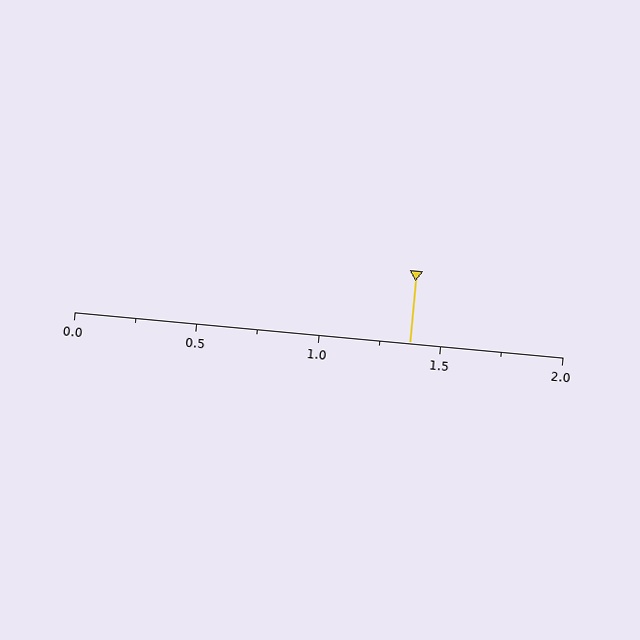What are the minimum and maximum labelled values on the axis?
The axis runs from 0.0 to 2.0.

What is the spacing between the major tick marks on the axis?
The major ticks are spaced 0.5 apart.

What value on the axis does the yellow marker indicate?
The marker indicates approximately 1.38.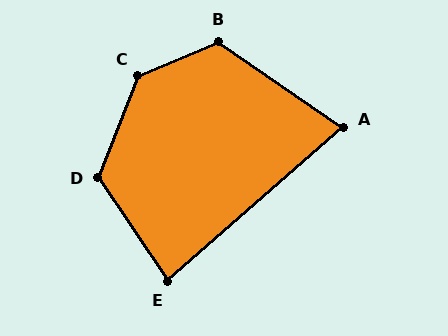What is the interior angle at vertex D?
Approximately 125 degrees (obtuse).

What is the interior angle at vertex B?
Approximately 123 degrees (obtuse).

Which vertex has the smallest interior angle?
A, at approximately 76 degrees.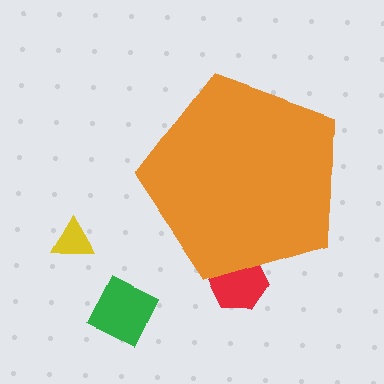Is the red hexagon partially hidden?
Yes, the red hexagon is partially hidden behind the orange pentagon.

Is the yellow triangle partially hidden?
No, the yellow triangle is fully visible.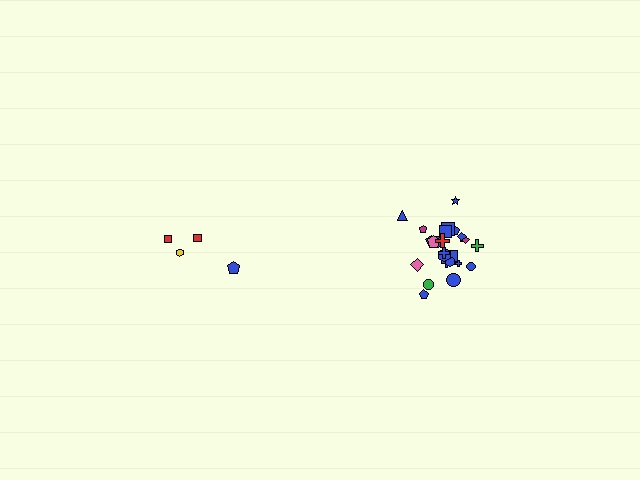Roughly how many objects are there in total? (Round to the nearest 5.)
Roughly 30 objects in total.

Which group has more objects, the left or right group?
The right group.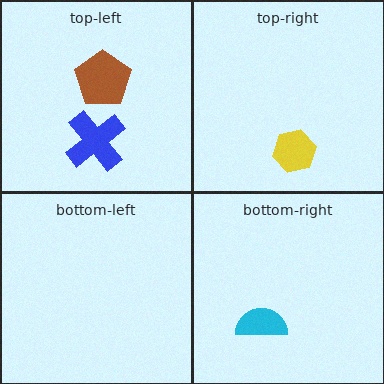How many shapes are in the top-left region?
2.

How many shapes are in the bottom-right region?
1.